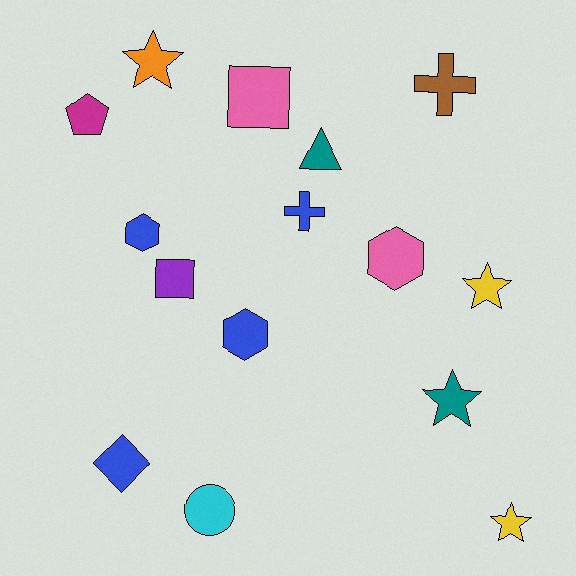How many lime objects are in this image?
There are no lime objects.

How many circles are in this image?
There is 1 circle.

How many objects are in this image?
There are 15 objects.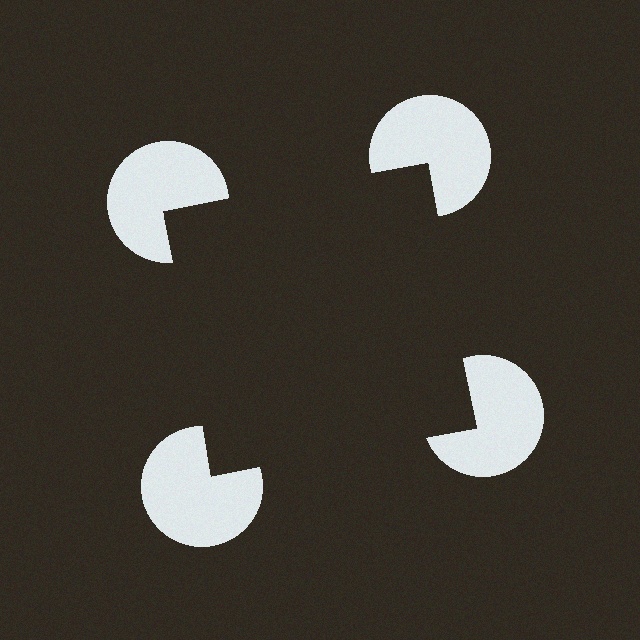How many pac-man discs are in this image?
There are 4 — one at each vertex of the illusory square.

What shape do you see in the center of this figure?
An illusory square — its edges are inferred from the aligned wedge cuts in the pac-man discs, not physically drawn.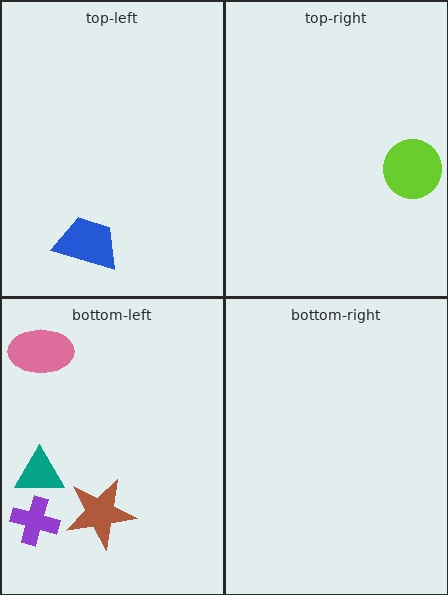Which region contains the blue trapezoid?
The top-left region.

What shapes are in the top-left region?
The blue trapezoid.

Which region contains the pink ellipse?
The bottom-left region.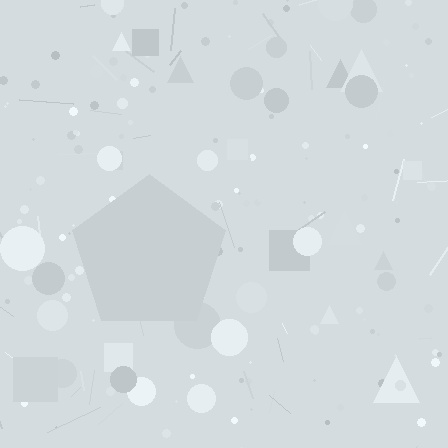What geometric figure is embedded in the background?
A pentagon is embedded in the background.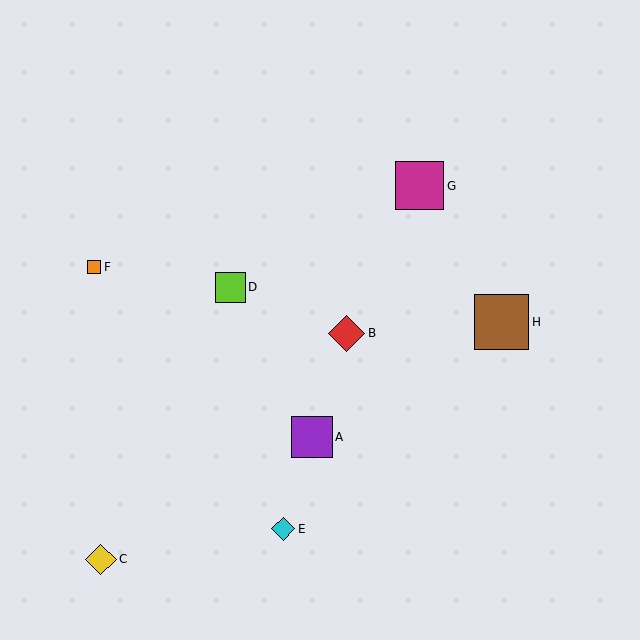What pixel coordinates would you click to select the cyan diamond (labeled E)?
Click at (283, 529) to select the cyan diamond E.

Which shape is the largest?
The brown square (labeled H) is the largest.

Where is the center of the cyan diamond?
The center of the cyan diamond is at (283, 529).